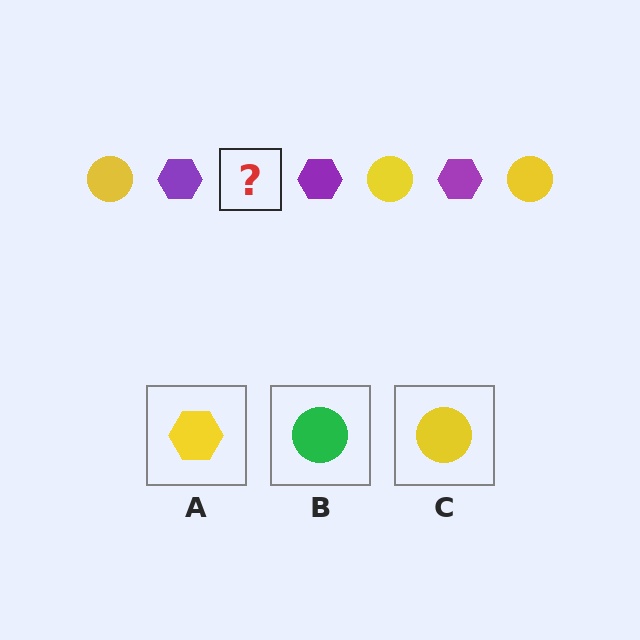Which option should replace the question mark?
Option C.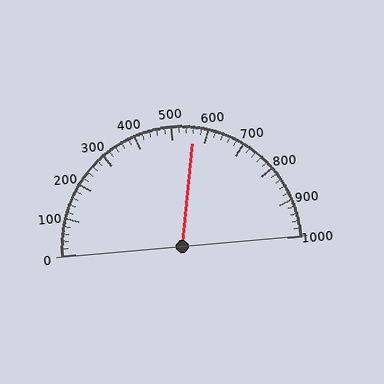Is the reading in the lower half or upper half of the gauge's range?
The reading is in the upper half of the range (0 to 1000).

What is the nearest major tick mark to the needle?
The nearest major tick mark is 600.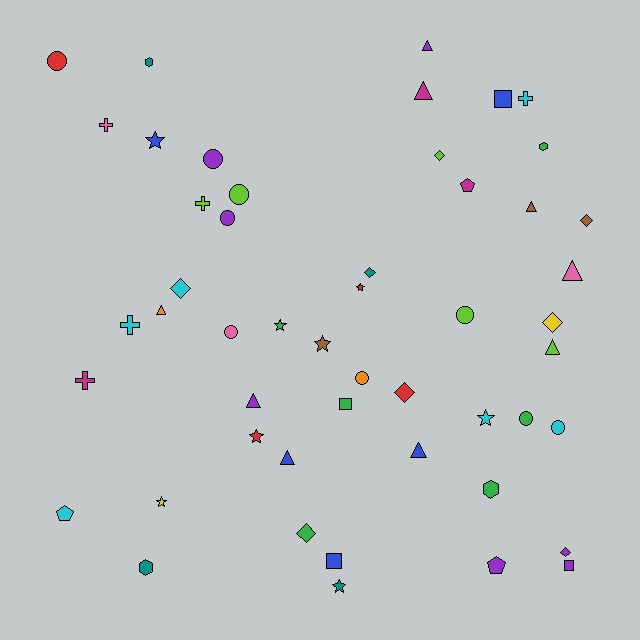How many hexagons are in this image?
There are 4 hexagons.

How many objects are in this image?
There are 50 objects.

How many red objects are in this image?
There are 4 red objects.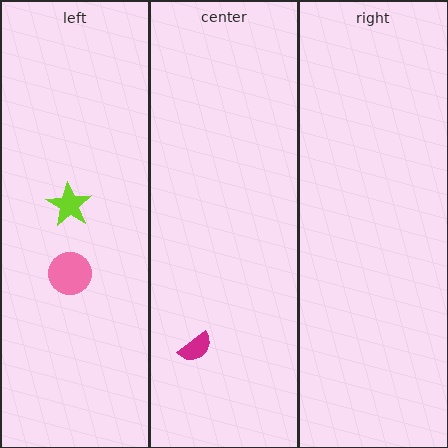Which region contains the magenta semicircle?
The center region.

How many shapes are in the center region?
1.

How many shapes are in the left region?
2.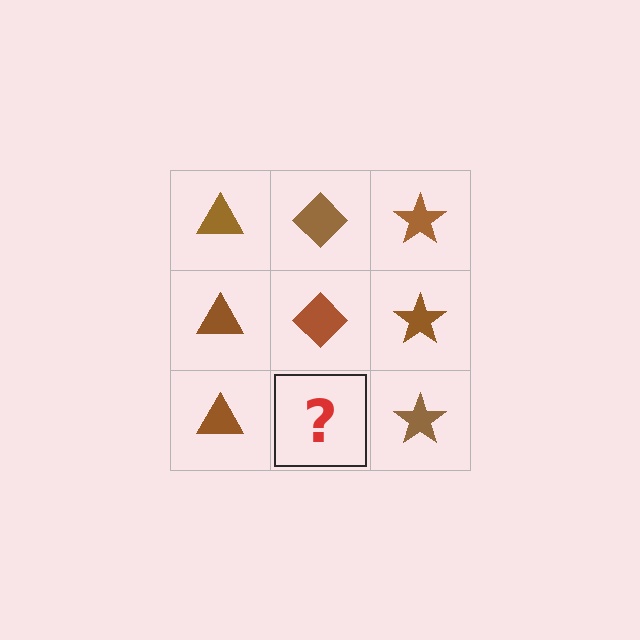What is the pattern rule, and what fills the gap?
The rule is that each column has a consistent shape. The gap should be filled with a brown diamond.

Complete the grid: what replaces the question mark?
The question mark should be replaced with a brown diamond.